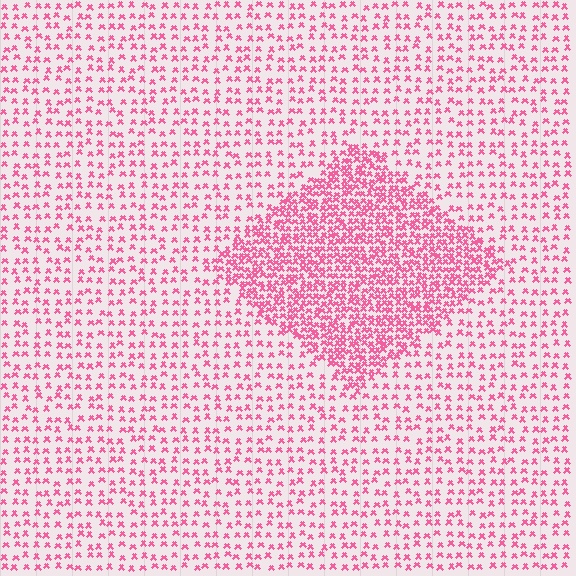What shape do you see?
I see a diamond.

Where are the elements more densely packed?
The elements are more densely packed inside the diamond boundary.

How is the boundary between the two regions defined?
The boundary is defined by a change in element density (approximately 2.4x ratio). All elements are the same color, size, and shape.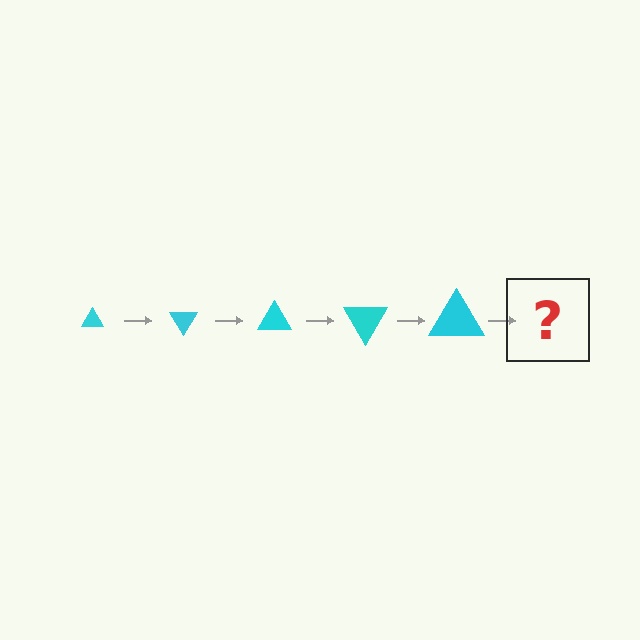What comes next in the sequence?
The next element should be a triangle, larger than the previous one and rotated 300 degrees from the start.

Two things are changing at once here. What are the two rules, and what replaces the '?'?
The two rules are that the triangle grows larger each step and it rotates 60 degrees each step. The '?' should be a triangle, larger than the previous one and rotated 300 degrees from the start.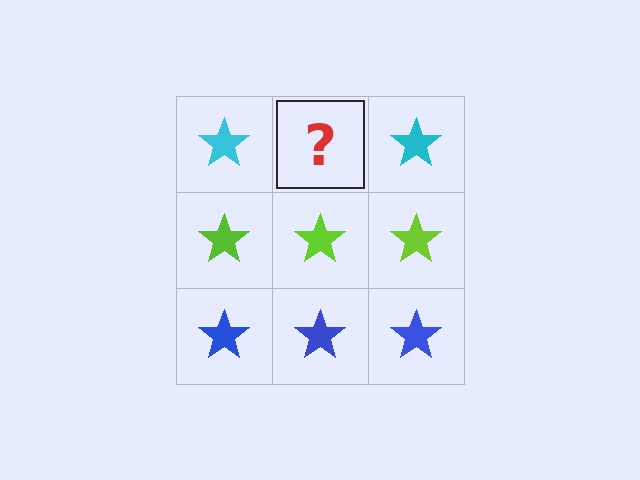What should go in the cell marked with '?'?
The missing cell should contain a cyan star.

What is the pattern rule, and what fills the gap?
The rule is that each row has a consistent color. The gap should be filled with a cyan star.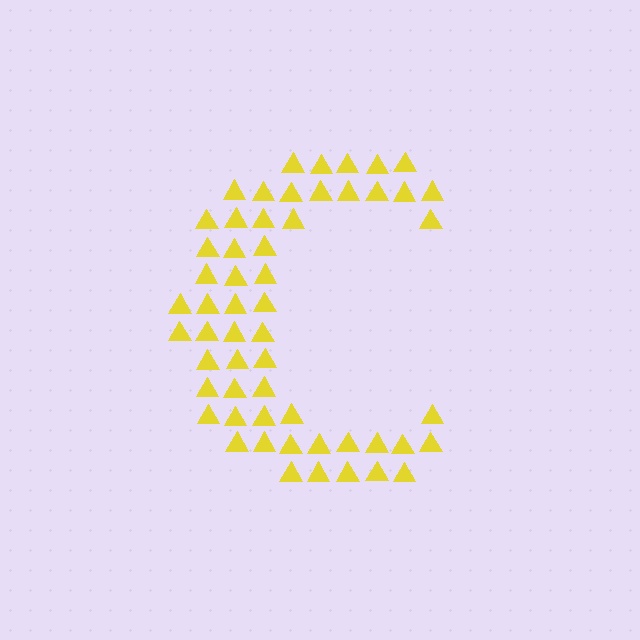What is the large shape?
The large shape is the letter C.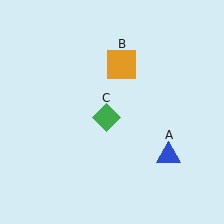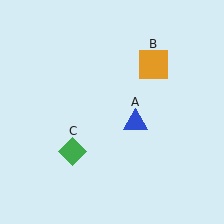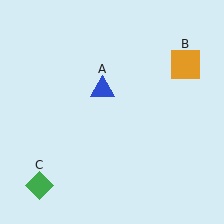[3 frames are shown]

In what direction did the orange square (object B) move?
The orange square (object B) moved right.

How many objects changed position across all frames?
3 objects changed position: blue triangle (object A), orange square (object B), green diamond (object C).